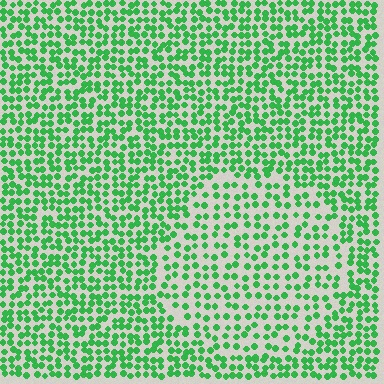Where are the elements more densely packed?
The elements are more densely packed outside the circle boundary.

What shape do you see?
I see a circle.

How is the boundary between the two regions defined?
The boundary is defined by a change in element density (approximately 1.6x ratio). All elements are the same color, size, and shape.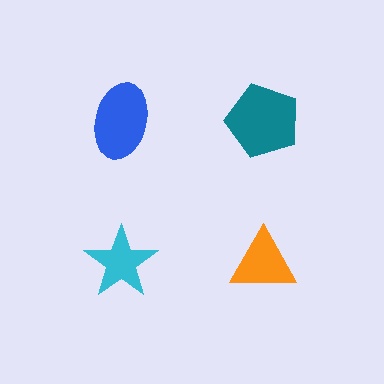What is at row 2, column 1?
A cyan star.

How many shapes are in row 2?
2 shapes.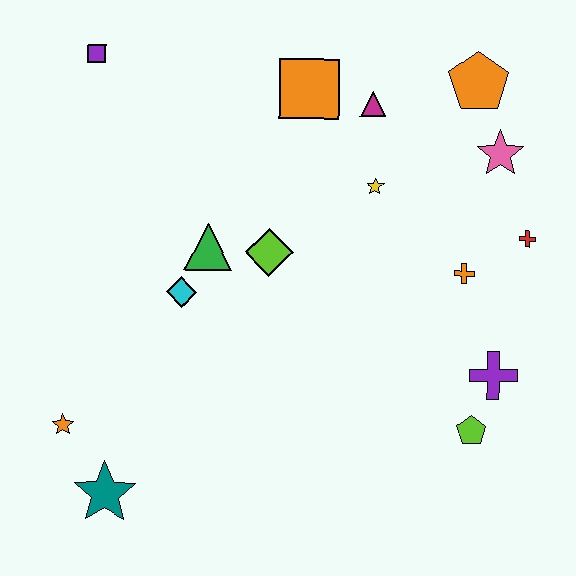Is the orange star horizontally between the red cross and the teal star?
No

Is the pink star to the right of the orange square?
Yes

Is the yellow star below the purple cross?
No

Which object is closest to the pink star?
The orange pentagon is closest to the pink star.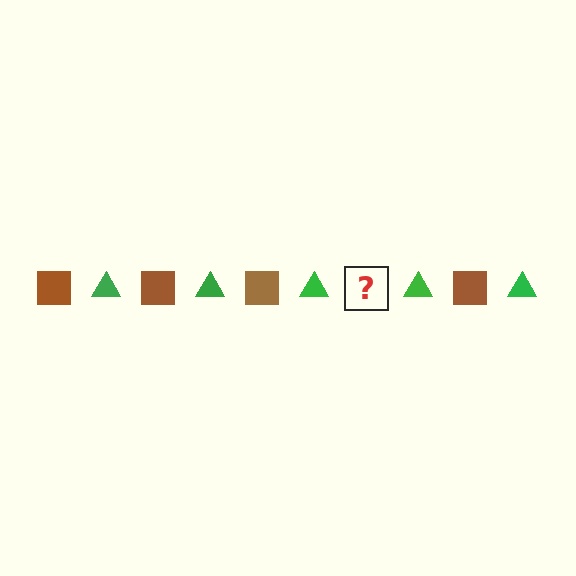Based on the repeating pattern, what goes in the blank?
The blank should be a brown square.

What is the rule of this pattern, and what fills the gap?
The rule is that the pattern alternates between brown square and green triangle. The gap should be filled with a brown square.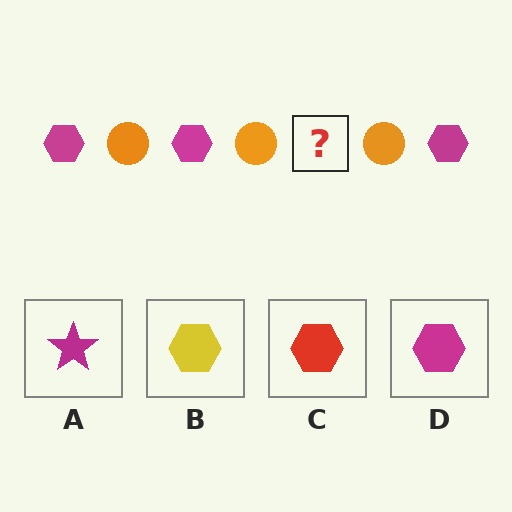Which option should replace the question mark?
Option D.